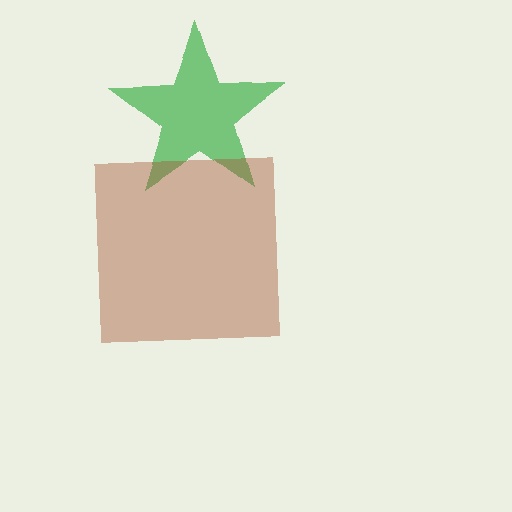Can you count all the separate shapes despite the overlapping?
Yes, there are 2 separate shapes.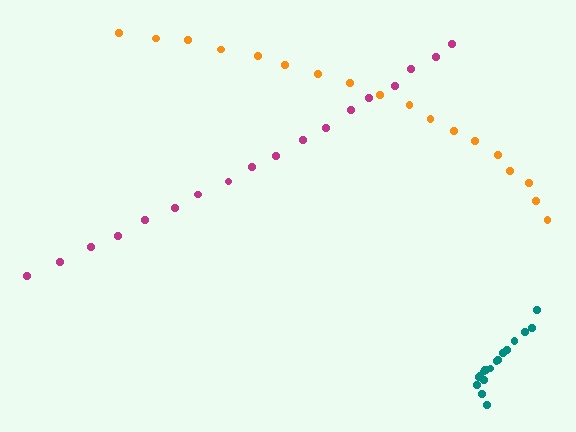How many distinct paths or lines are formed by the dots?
There are 3 distinct paths.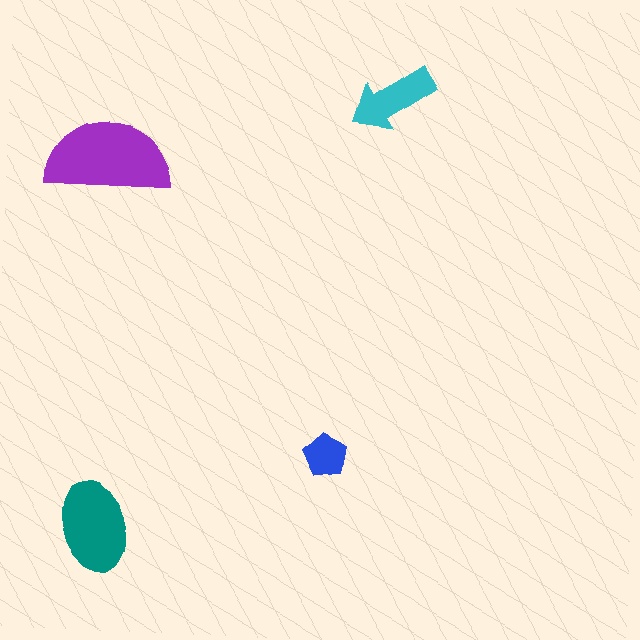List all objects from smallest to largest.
The blue pentagon, the cyan arrow, the teal ellipse, the purple semicircle.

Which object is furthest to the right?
The cyan arrow is rightmost.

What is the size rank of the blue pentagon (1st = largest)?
4th.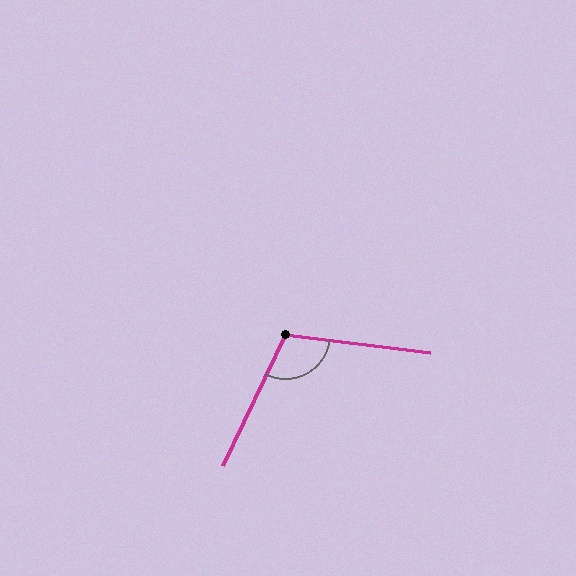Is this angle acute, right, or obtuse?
It is obtuse.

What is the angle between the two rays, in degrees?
Approximately 109 degrees.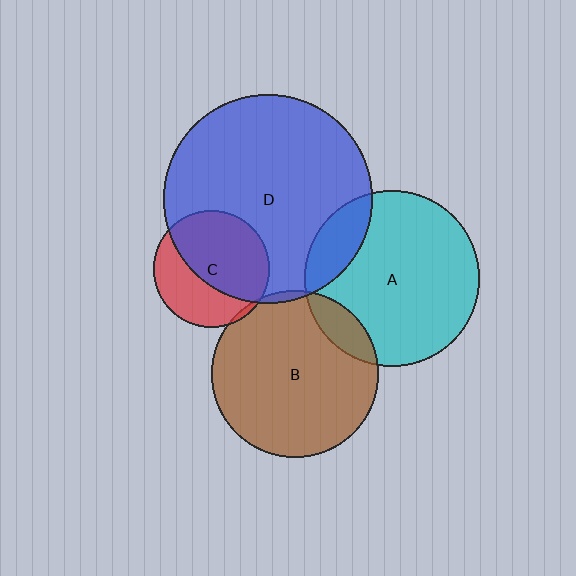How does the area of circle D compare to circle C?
Approximately 3.2 times.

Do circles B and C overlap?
Yes.